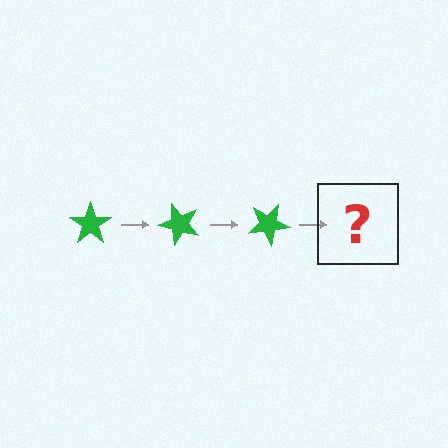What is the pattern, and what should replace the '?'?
The pattern is that the star rotates 50 degrees each step. The '?' should be a green star rotated 150 degrees.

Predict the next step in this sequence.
The next step is a green star rotated 150 degrees.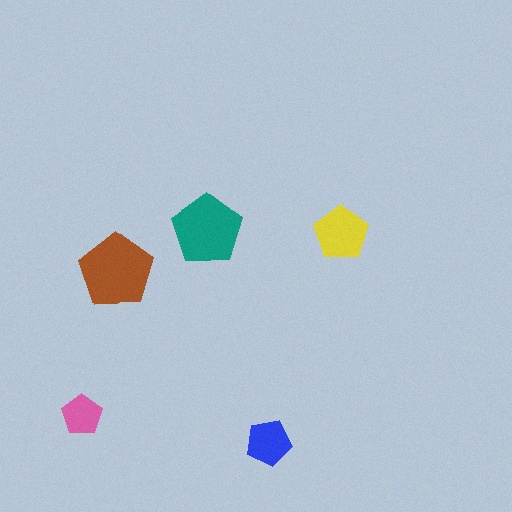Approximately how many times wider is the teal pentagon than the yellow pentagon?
About 1.5 times wider.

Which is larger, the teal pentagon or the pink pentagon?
The teal one.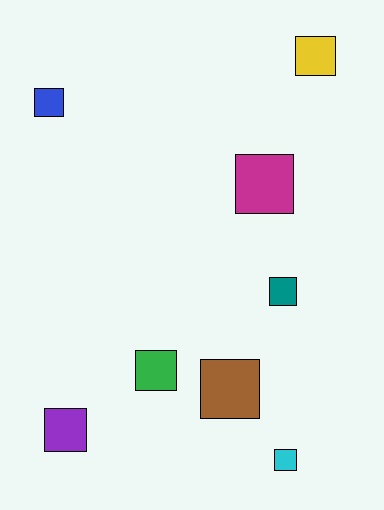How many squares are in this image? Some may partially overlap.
There are 8 squares.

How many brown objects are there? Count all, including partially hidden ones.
There is 1 brown object.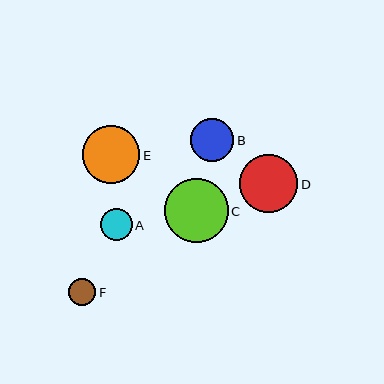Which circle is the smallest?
Circle F is the smallest with a size of approximately 27 pixels.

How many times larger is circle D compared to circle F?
Circle D is approximately 2.2 times the size of circle F.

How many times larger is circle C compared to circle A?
Circle C is approximately 2.0 times the size of circle A.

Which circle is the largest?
Circle C is the largest with a size of approximately 64 pixels.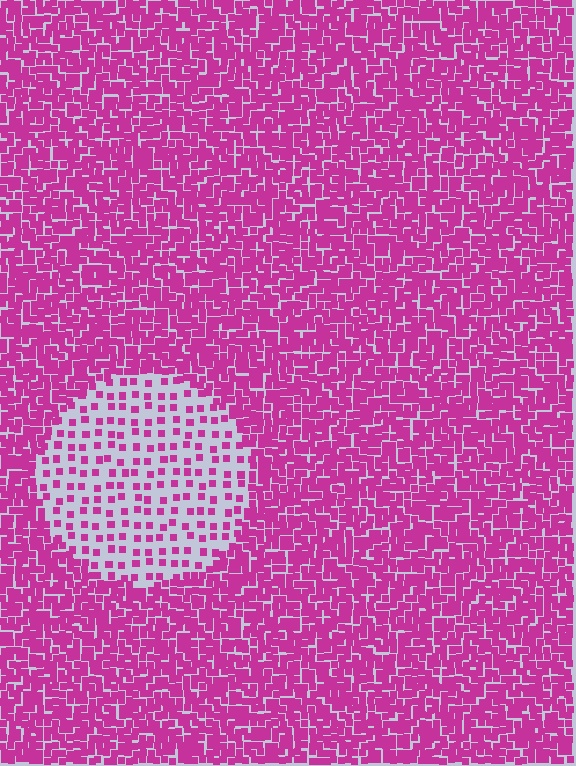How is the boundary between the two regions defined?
The boundary is defined by a change in element density (approximately 3.1x ratio). All elements are the same color, size, and shape.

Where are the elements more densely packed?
The elements are more densely packed outside the circle boundary.